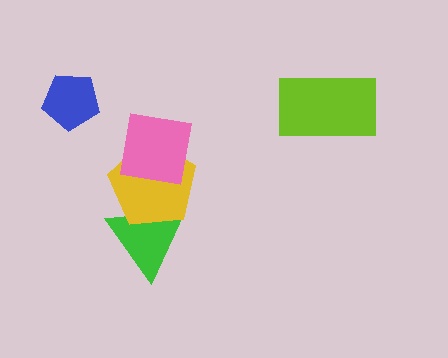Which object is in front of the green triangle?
The yellow pentagon is in front of the green triangle.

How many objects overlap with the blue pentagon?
0 objects overlap with the blue pentagon.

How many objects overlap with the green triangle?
1 object overlaps with the green triangle.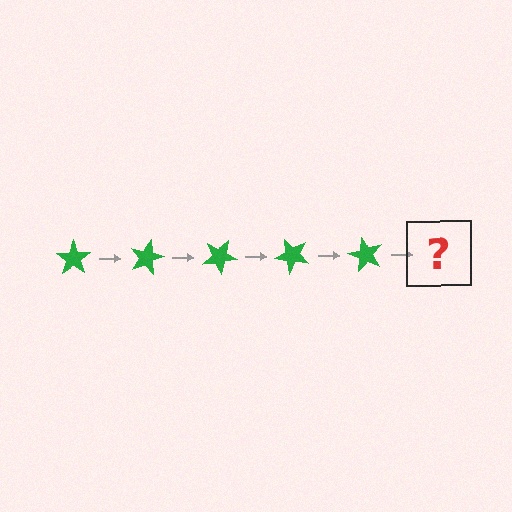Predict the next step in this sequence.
The next step is a green star rotated 75 degrees.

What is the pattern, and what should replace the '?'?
The pattern is that the star rotates 15 degrees each step. The '?' should be a green star rotated 75 degrees.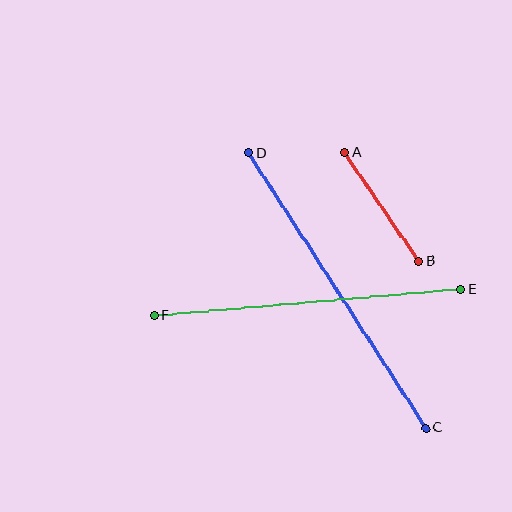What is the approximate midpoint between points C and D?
The midpoint is at approximately (337, 290) pixels.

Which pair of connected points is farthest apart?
Points C and D are farthest apart.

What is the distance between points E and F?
The distance is approximately 308 pixels.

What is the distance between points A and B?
The distance is approximately 132 pixels.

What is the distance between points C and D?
The distance is approximately 327 pixels.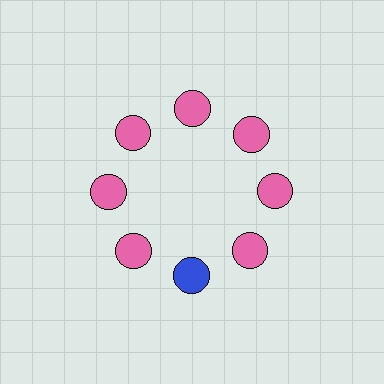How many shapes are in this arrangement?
There are 8 shapes arranged in a ring pattern.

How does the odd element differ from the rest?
It has a different color: blue instead of pink.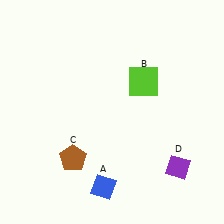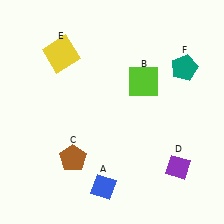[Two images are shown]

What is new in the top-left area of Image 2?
A yellow square (E) was added in the top-left area of Image 2.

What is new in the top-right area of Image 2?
A teal pentagon (F) was added in the top-right area of Image 2.